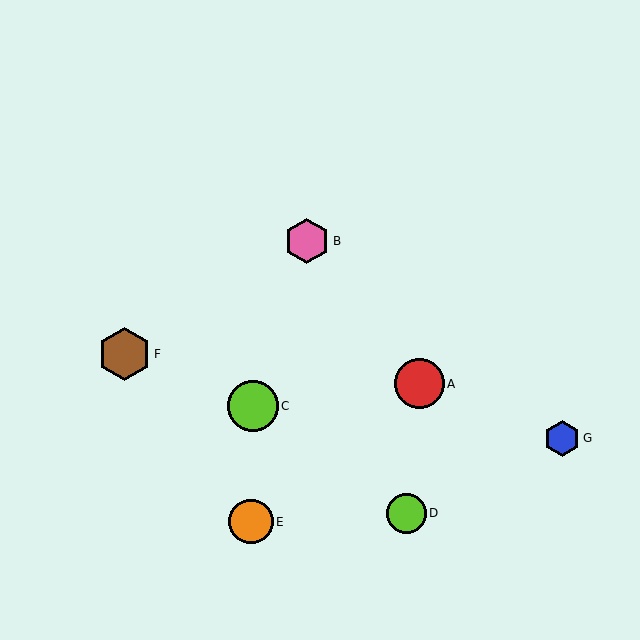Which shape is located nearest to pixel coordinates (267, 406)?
The lime circle (labeled C) at (253, 406) is nearest to that location.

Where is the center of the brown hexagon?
The center of the brown hexagon is at (124, 354).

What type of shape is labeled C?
Shape C is a lime circle.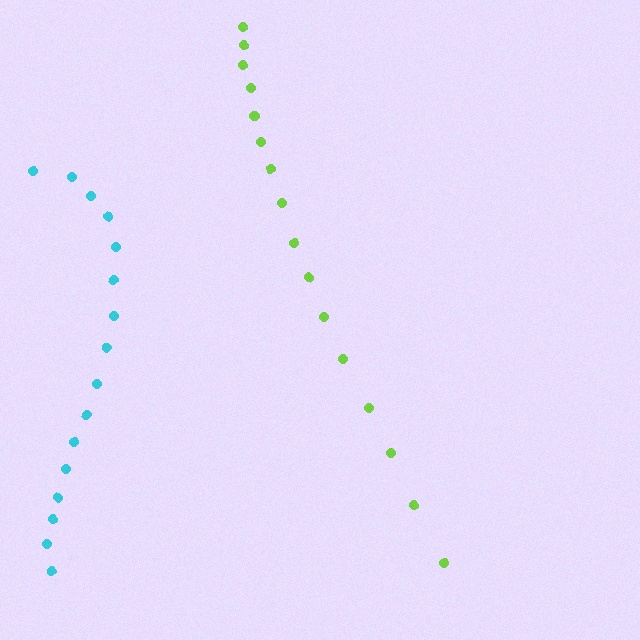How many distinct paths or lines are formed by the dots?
There are 2 distinct paths.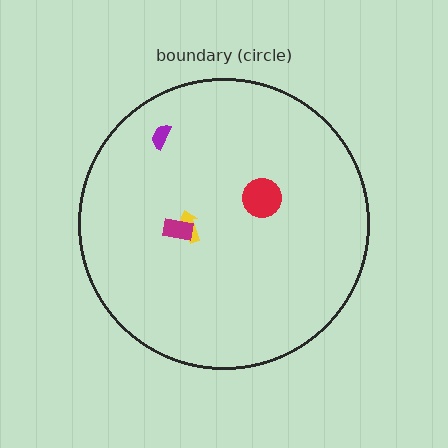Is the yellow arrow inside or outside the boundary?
Inside.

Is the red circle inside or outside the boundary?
Inside.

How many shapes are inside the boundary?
4 inside, 0 outside.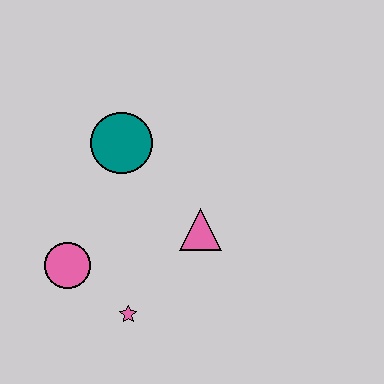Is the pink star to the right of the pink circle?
Yes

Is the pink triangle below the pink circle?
No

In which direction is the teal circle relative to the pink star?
The teal circle is above the pink star.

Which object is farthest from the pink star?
The teal circle is farthest from the pink star.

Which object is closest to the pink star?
The pink circle is closest to the pink star.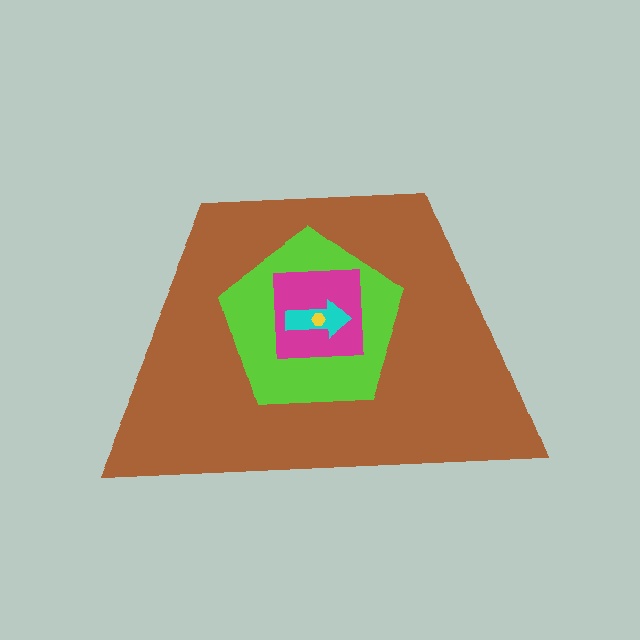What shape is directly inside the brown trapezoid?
The lime pentagon.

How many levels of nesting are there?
5.